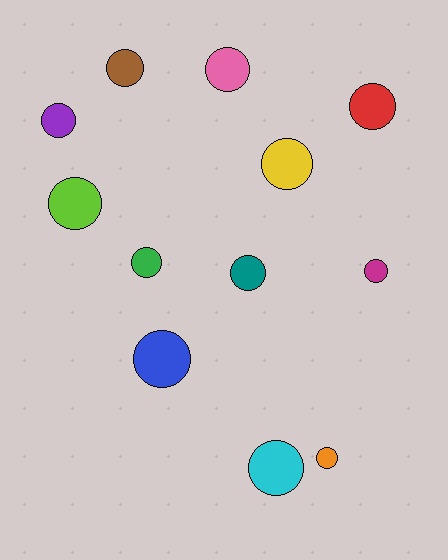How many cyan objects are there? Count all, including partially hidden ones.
There is 1 cyan object.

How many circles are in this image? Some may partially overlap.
There are 12 circles.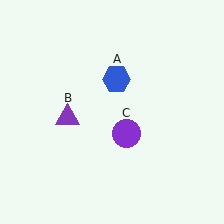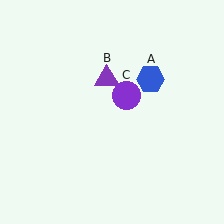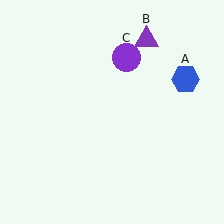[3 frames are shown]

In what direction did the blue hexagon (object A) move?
The blue hexagon (object A) moved right.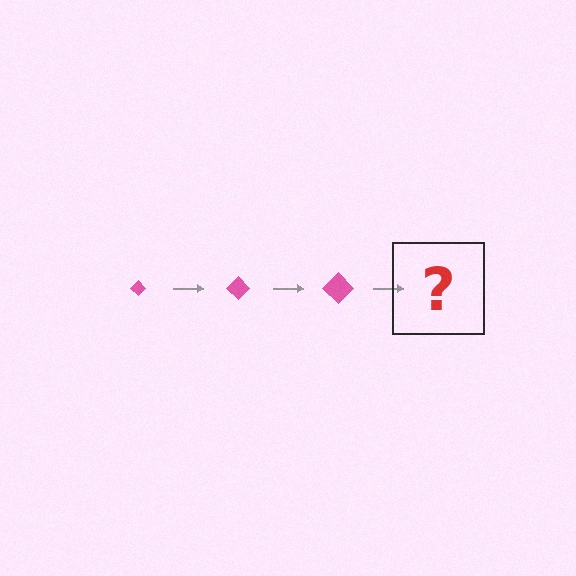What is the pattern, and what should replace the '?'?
The pattern is that the diamond gets progressively larger each step. The '?' should be a pink diamond, larger than the previous one.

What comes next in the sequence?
The next element should be a pink diamond, larger than the previous one.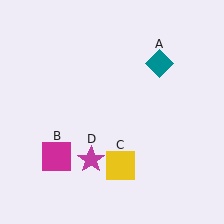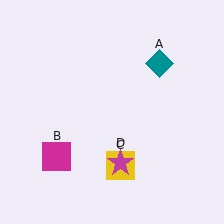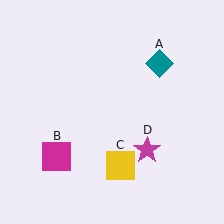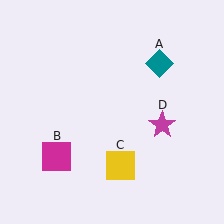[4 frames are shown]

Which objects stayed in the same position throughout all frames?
Teal diamond (object A) and magenta square (object B) and yellow square (object C) remained stationary.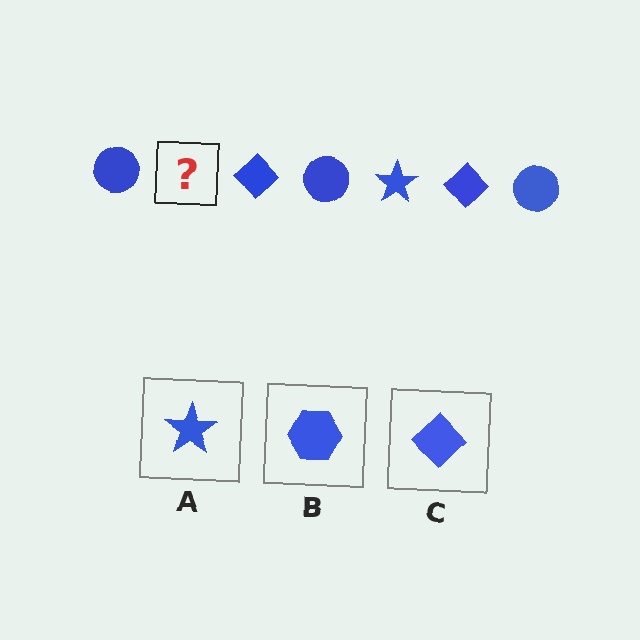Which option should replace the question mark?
Option A.